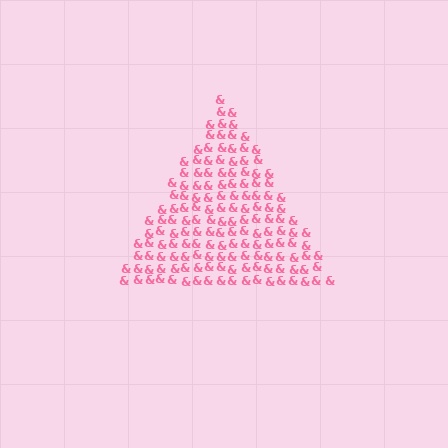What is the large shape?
The large shape is a triangle.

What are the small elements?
The small elements are ampersands.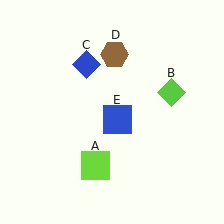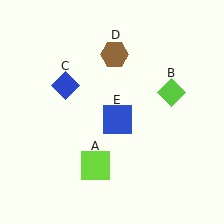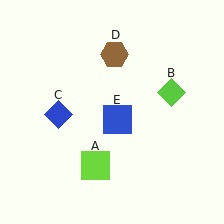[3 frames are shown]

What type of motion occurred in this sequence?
The blue diamond (object C) rotated counterclockwise around the center of the scene.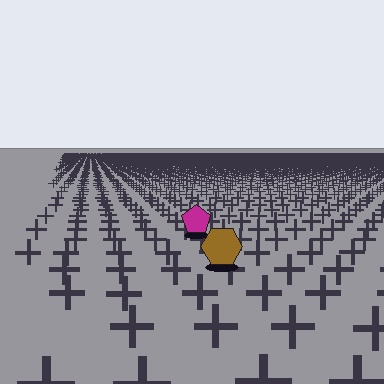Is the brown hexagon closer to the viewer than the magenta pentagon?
Yes. The brown hexagon is closer — you can tell from the texture gradient: the ground texture is coarser near it.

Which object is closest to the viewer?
The brown hexagon is closest. The texture marks near it are larger and more spread out.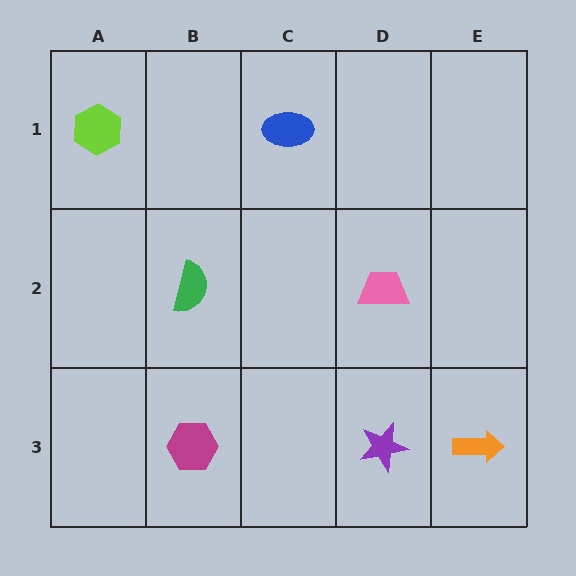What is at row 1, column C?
A blue ellipse.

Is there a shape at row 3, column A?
No, that cell is empty.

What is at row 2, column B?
A green semicircle.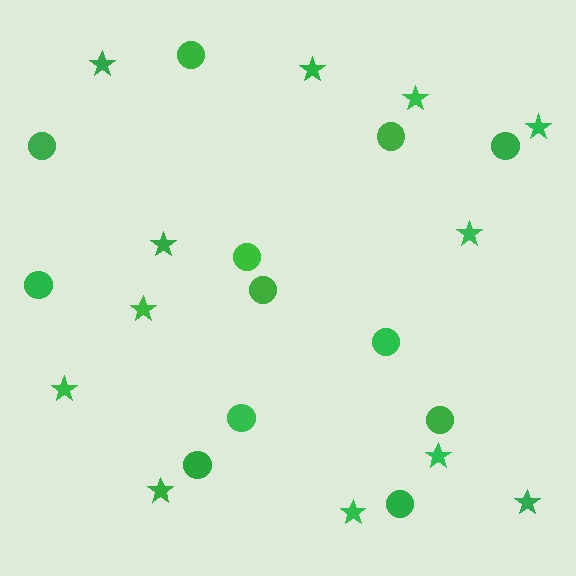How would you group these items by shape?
There are 2 groups: one group of circles (12) and one group of stars (12).